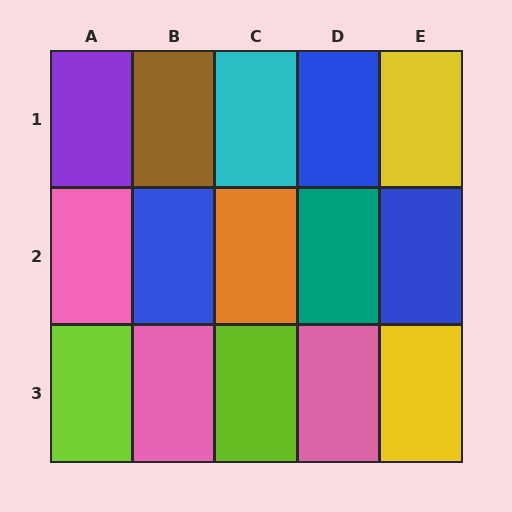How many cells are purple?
1 cell is purple.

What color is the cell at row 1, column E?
Yellow.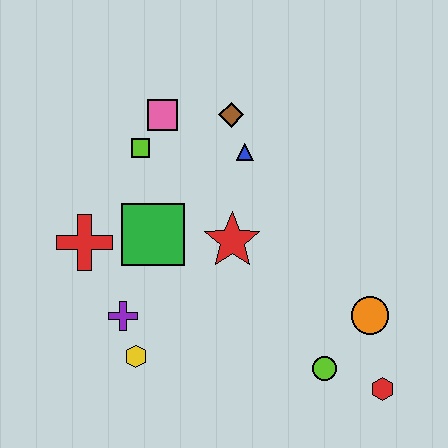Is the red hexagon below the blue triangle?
Yes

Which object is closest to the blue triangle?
The brown diamond is closest to the blue triangle.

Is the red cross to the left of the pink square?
Yes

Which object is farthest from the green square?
The red hexagon is farthest from the green square.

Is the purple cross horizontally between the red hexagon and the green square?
No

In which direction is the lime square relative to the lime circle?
The lime square is above the lime circle.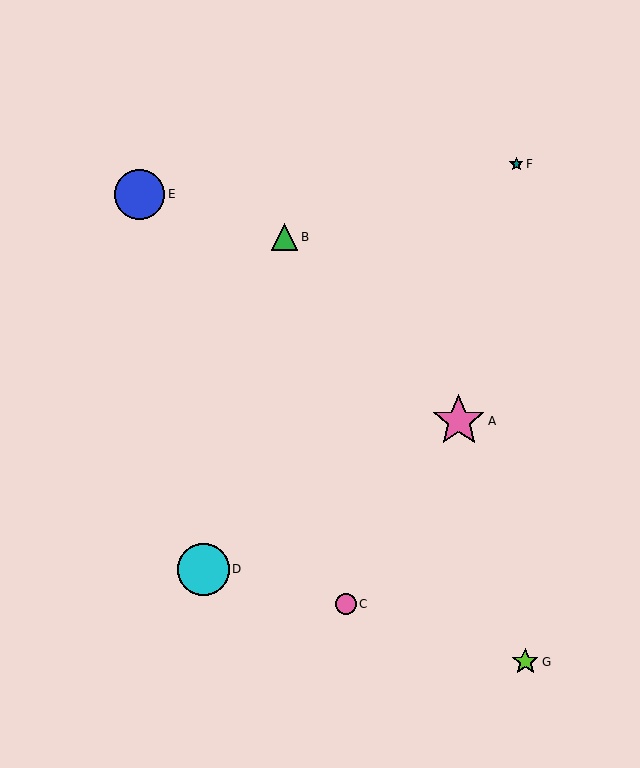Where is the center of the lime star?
The center of the lime star is at (525, 662).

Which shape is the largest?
The pink star (labeled A) is the largest.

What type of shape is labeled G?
Shape G is a lime star.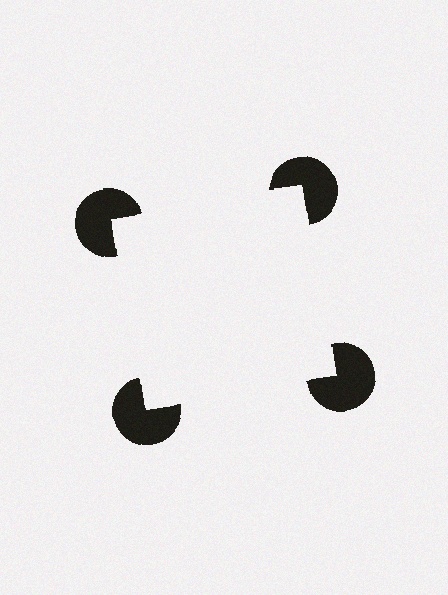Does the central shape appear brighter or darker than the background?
It typically appears slightly brighter than the background, even though no actual brightness change is drawn.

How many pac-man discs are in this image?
There are 4 — one at each vertex of the illusory square.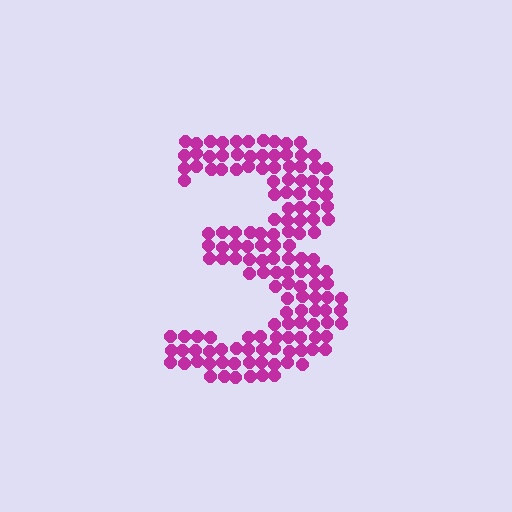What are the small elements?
The small elements are circles.